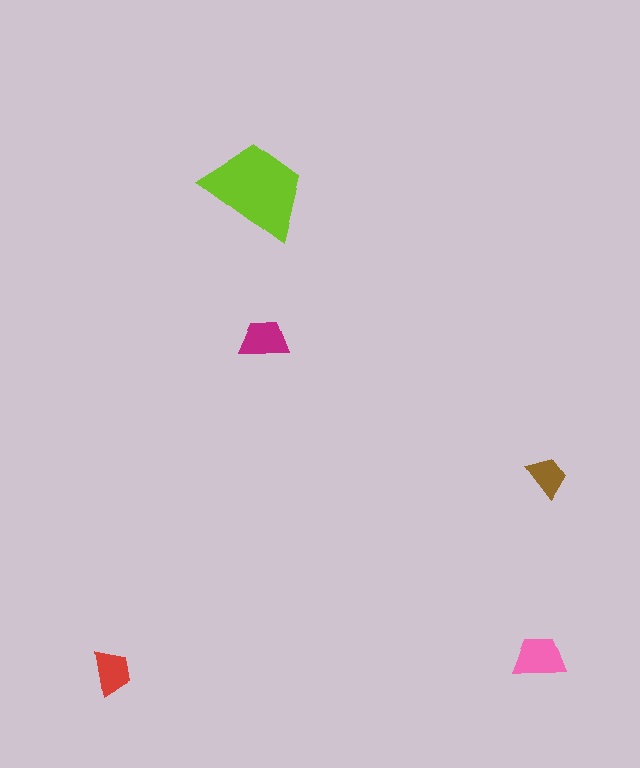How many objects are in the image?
There are 5 objects in the image.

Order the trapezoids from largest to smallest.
the lime one, the pink one, the magenta one, the red one, the brown one.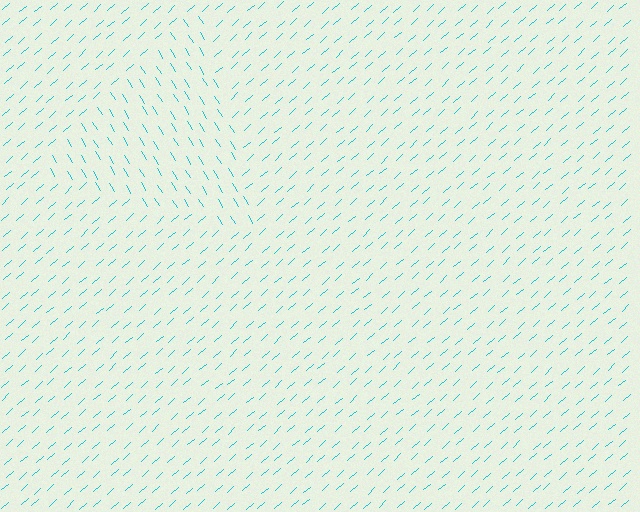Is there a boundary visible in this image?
Yes, there is a texture boundary formed by a change in line orientation.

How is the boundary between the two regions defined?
The boundary is defined purely by a change in line orientation (approximately 80 degrees difference). All lines are the same color and thickness.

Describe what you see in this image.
The image is filled with small cyan line segments. A triangle region in the image has lines oriented differently from the surrounding lines, creating a visible texture boundary.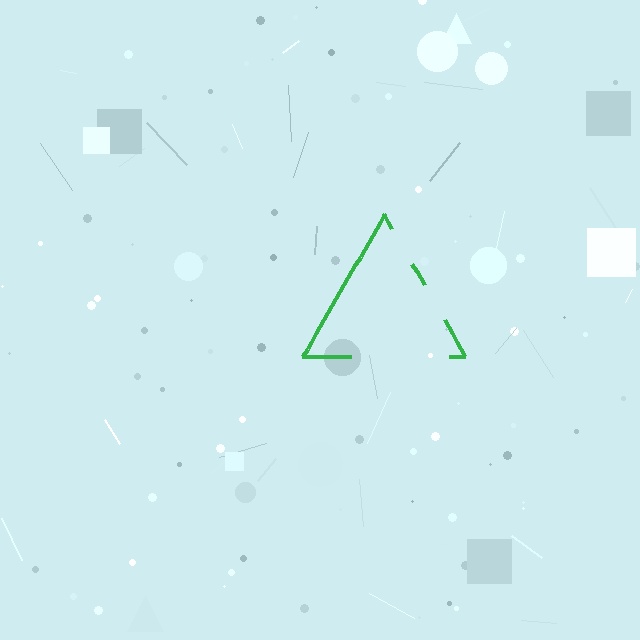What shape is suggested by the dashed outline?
The dashed outline suggests a triangle.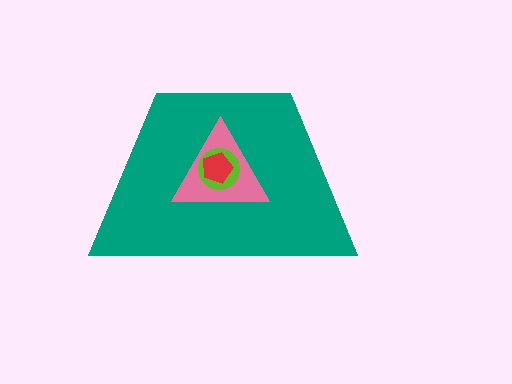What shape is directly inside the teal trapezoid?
The pink triangle.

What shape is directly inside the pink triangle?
The lime circle.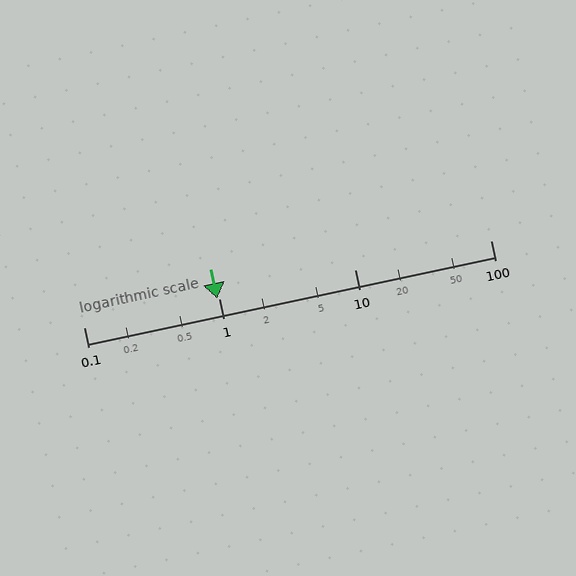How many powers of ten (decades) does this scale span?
The scale spans 3 decades, from 0.1 to 100.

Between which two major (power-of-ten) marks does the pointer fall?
The pointer is between 0.1 and 1.